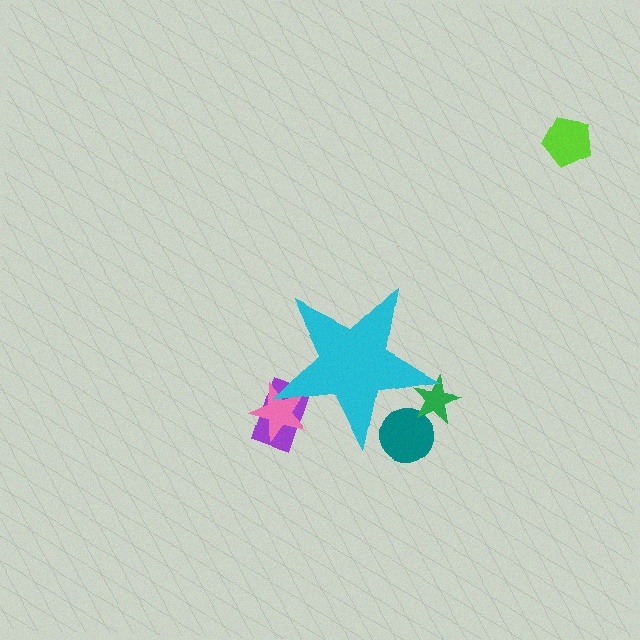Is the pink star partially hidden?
Yes, the pink star is partially hidden behind the cyan star.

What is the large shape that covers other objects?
A cyan star.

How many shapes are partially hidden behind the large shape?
4 shapes are partially hidden.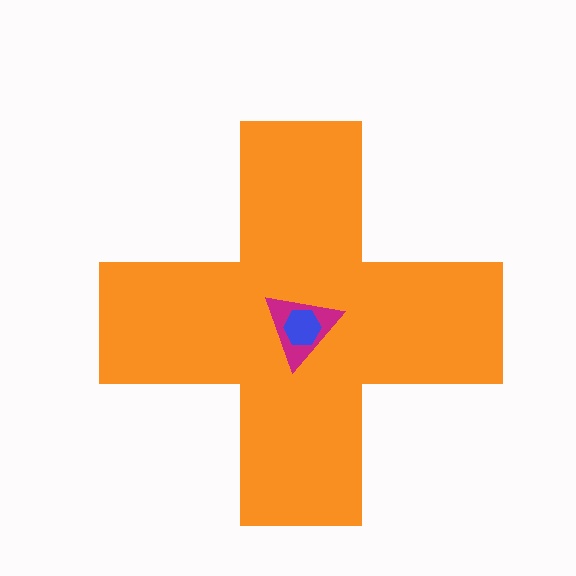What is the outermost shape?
The orange cross.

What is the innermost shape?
The blue hexagon.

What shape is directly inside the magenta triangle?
The blue hexagon.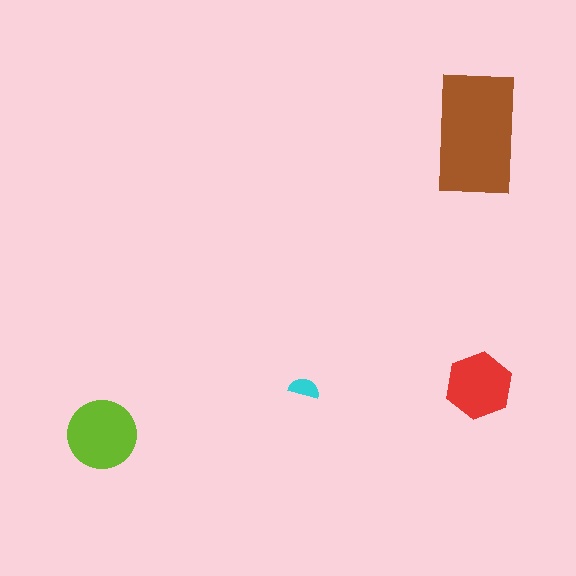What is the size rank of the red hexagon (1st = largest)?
3rd.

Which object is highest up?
The brown rectangle is topmost.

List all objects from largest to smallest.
The brown rectangle, the lime circle, the red hexagon, the cyan semicircle.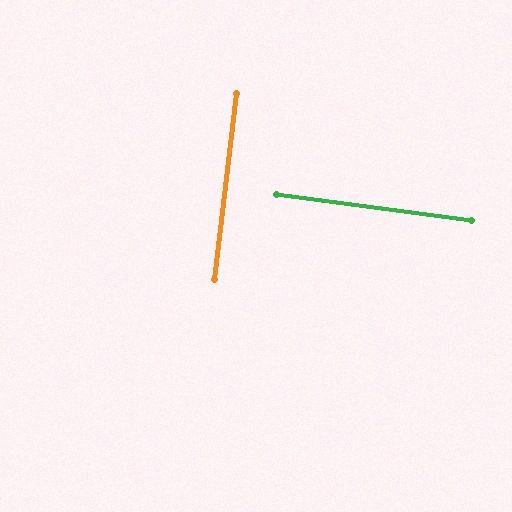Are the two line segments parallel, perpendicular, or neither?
Perpendicular — they meet at approximately 89°.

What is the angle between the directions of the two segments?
Approximately 89 degrees.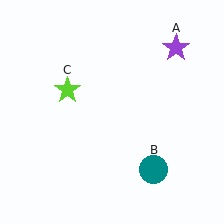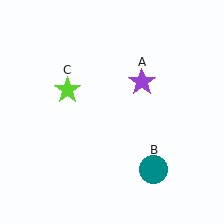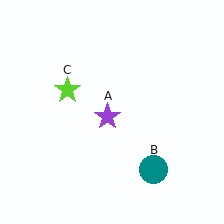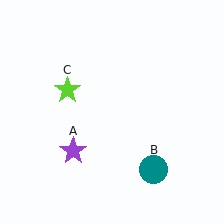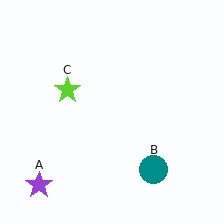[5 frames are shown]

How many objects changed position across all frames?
1 object changed position: purple star (object A).